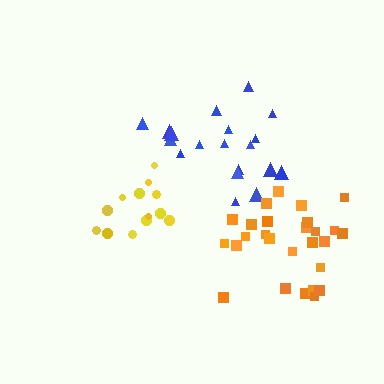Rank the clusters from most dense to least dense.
yellow, orange, blue.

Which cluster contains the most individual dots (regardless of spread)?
Orange (27).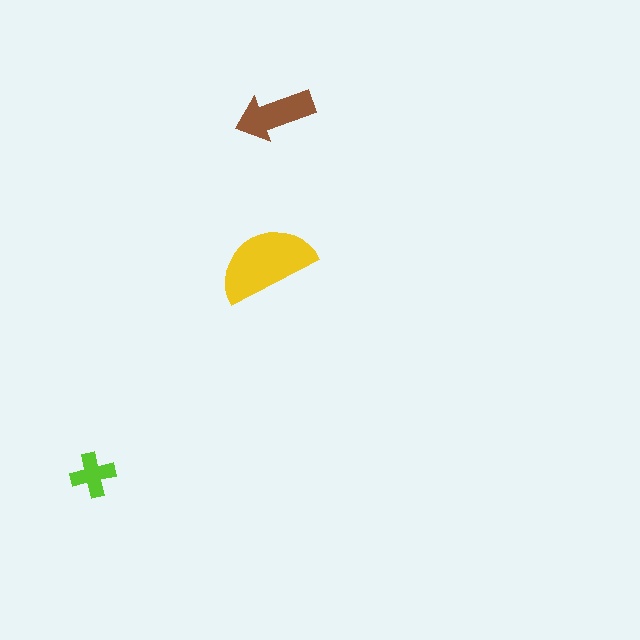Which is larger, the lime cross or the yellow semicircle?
The yellow semicircle.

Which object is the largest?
The yellow semicircle.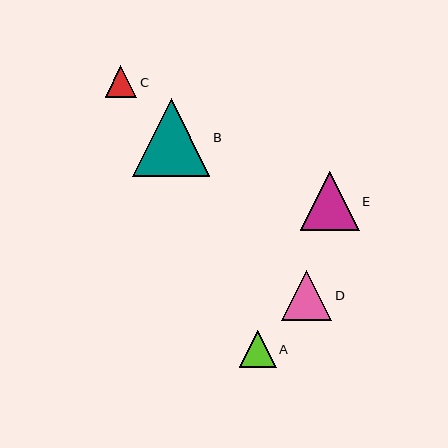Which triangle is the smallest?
Triangle C is the smallest with a size of approximately 32 pixels.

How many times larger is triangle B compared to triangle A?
Triangle B is approximately 2.1 times the size of triangle A.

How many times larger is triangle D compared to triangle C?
Triangle D is approximately 1.6 times the size of triangle C.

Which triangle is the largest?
Triangle B is the largest with a size of approximately 78 pixels.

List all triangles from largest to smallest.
From largest to smallest: B, E, D, A, C.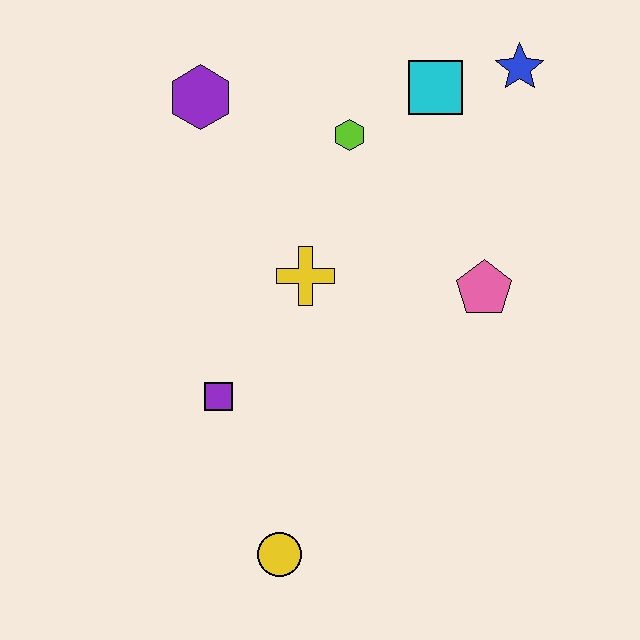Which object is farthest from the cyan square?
The yellow circle is farthest from the cyan square.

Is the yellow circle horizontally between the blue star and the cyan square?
No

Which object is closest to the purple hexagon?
The lime hexagon is closest to the purple hexagon.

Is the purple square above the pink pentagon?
No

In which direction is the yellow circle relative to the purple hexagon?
The yellow circle is below the purple hexagon.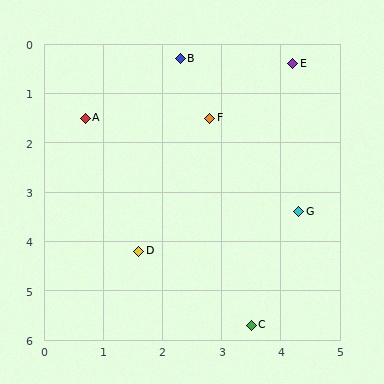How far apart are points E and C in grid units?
Points E and C are about 5.3 grid units apart.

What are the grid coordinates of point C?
Point C is at approximately (3.5, 5.7).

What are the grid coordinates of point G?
Point G is at approximately (4.3, 3.4).